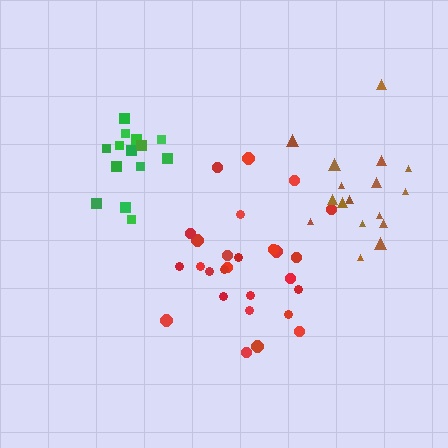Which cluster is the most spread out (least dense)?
Brown.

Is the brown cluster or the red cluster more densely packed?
Red.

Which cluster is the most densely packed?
Green.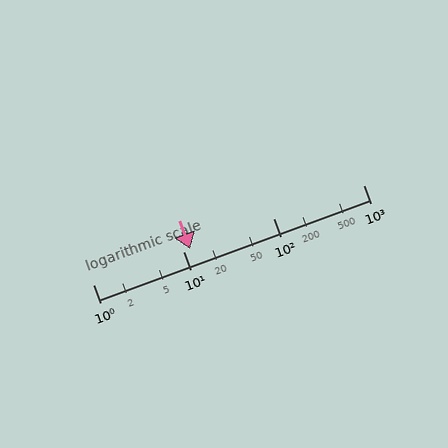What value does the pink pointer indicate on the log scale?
The pointer indicates approximately 12.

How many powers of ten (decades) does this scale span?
The scale spans 3 decades, from 1 to 1000.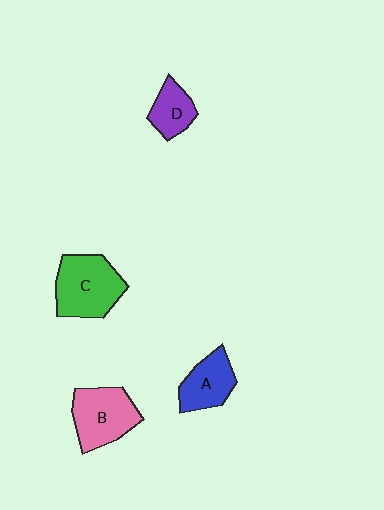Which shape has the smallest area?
Shape D (purple).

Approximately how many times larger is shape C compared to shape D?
Approximately 1.9 times.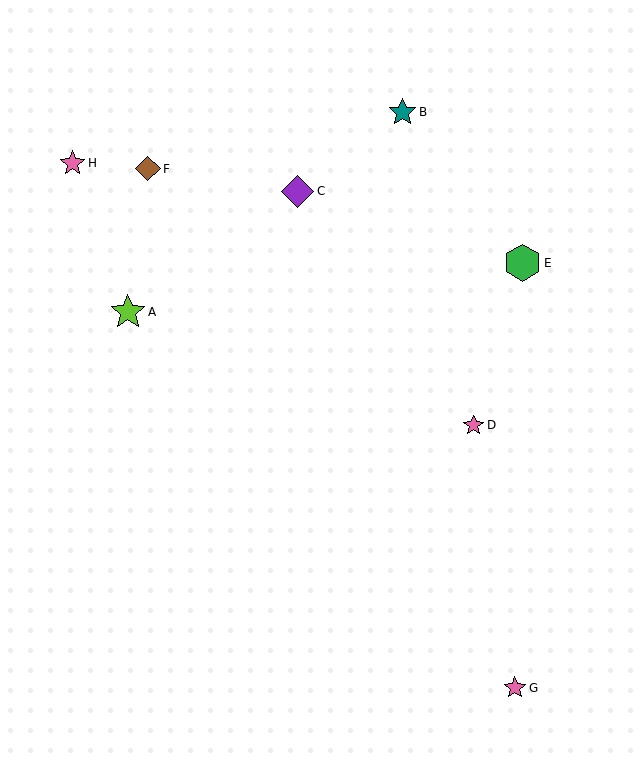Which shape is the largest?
The green hexagon (labeled E) is the largest.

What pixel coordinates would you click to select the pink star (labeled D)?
Click at (474, 425) to select the pink star D.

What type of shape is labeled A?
Shape A is a lime star.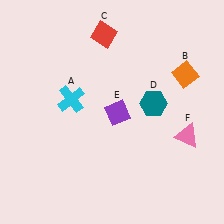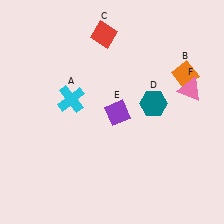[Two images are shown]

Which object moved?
The pink triangle (F) moved up.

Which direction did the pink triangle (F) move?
The pink triangle (F) moved up.